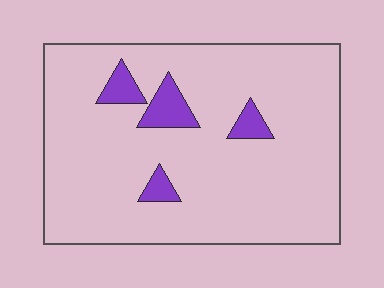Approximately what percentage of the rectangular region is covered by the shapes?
Approximately 10%.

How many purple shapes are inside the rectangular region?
4.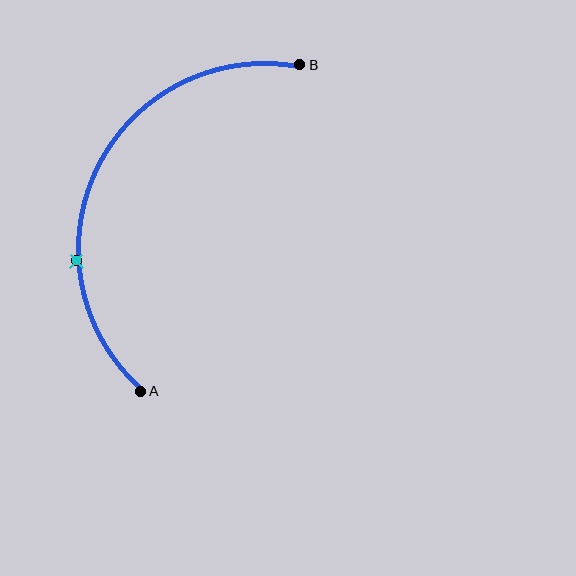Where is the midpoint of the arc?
The arc midpoint is the point on the curve farthest from the straight line joining A and B. It sits to the left of that line.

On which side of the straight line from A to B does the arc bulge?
The arc bulges to the left of the straight line connecting A and B.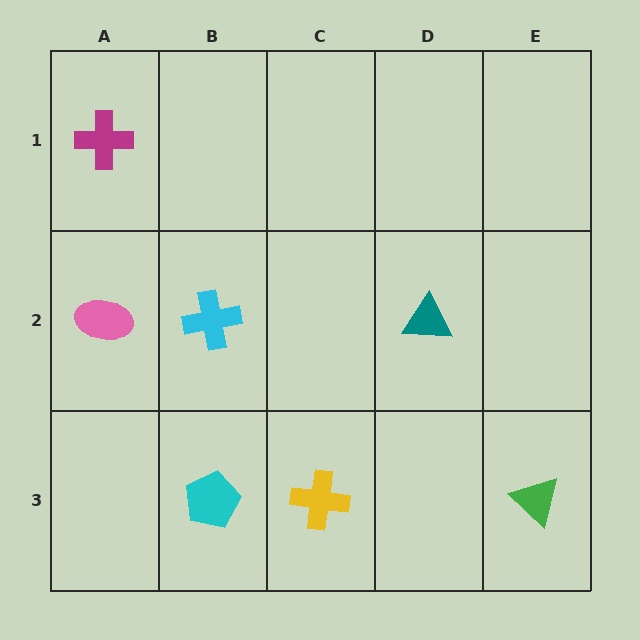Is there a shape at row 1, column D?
No, that cell is empty.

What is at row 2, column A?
A pink ellipse.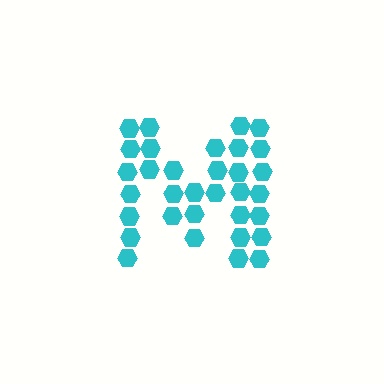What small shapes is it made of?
It is made of small hexagons.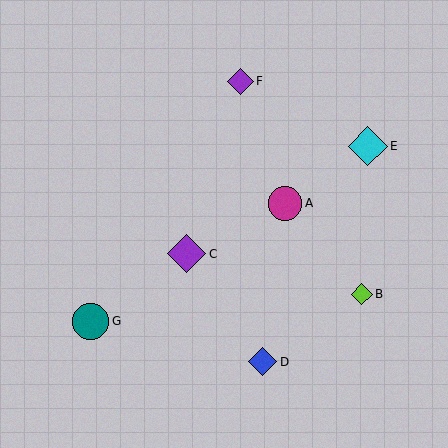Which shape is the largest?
The cyan diamond (labeled E) is the largest.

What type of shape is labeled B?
Shape B is a lime diamond.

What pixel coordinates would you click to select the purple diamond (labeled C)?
Click at (186, 254) to select the purple diamond C.